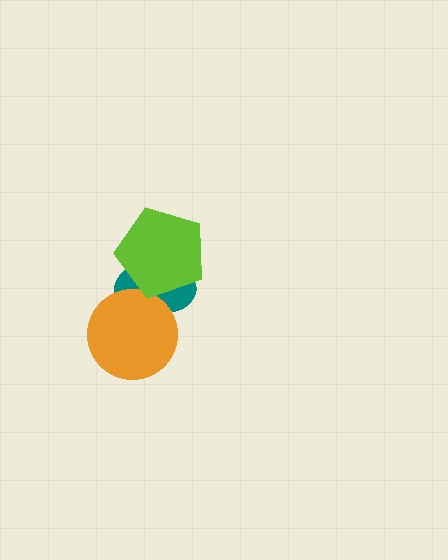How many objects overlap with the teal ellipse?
2 objects overlap with the teal ellipse.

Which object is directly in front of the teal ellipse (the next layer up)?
The orange circle is directly in front of the teal ellipse.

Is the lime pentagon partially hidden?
No, no other shape covers it.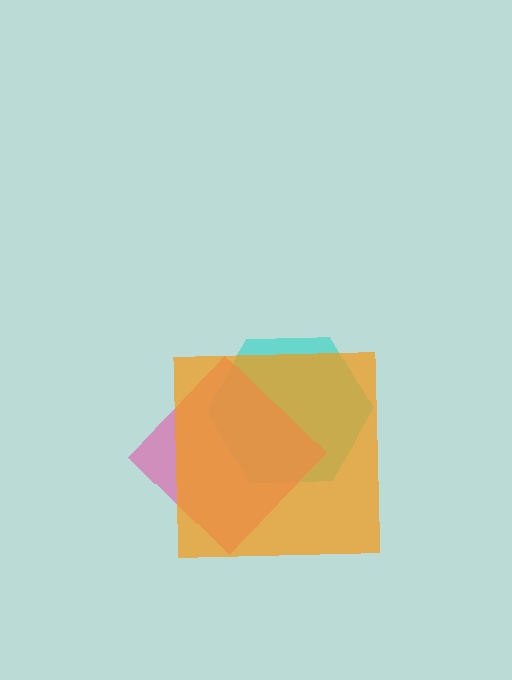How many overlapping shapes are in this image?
There are 3 overlapping shapes in the image.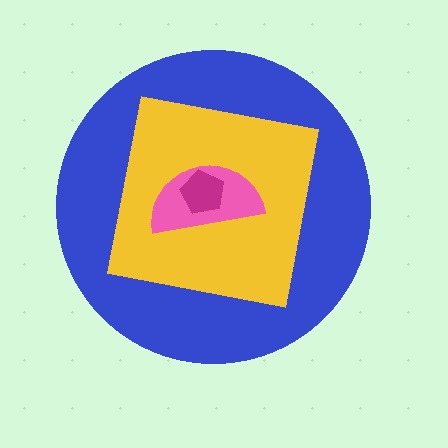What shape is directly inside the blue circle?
The yellow square.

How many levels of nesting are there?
4.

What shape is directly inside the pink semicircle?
The magenta pentagon.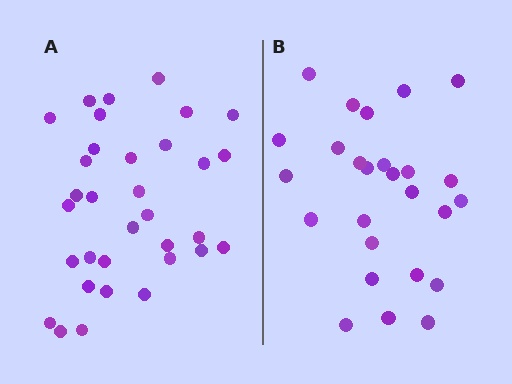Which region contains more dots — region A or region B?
Region A (the left region) has more dots.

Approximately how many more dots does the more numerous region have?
Region A has roughly 8 or so more dots than region B.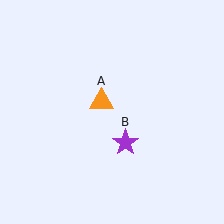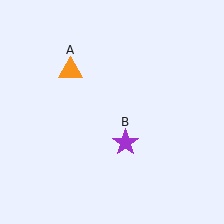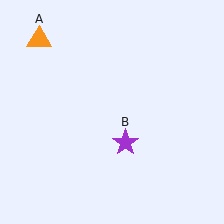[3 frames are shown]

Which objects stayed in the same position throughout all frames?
Purple star (object B) remained stationary.